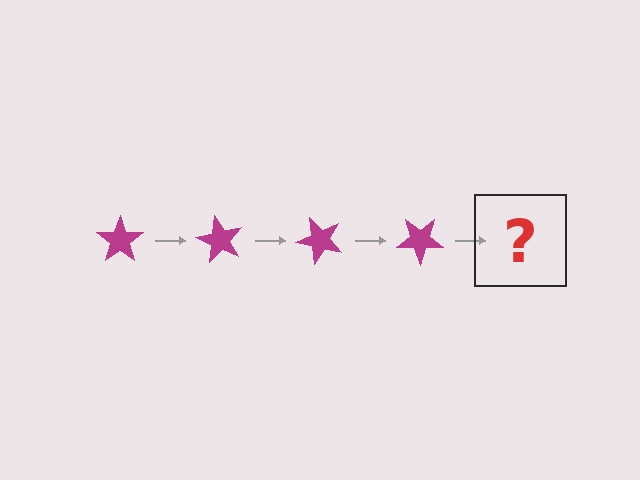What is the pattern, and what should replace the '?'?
The pattern is that the star rotates 60 degrees each step. The '?' should be a magenta star rotated 240 degrees.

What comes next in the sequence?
The next element should be a magenta star rotated 240 degrees.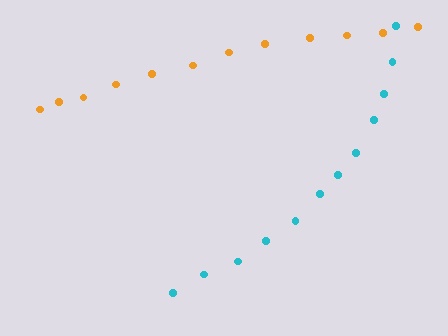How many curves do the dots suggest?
There are 2 distinct paths.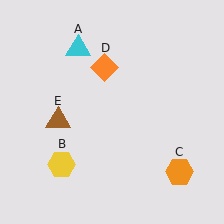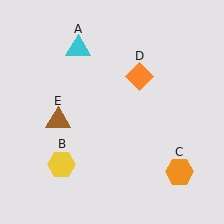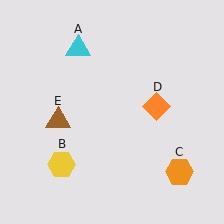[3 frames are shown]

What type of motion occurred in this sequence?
The orange diamond (object D) rotated clockwise around the center of the scene.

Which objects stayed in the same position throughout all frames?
Cyan triangle (object A) and yellow hexagon (object B) and orange hexagon (object C) and brown triangle (object E) remained stationary.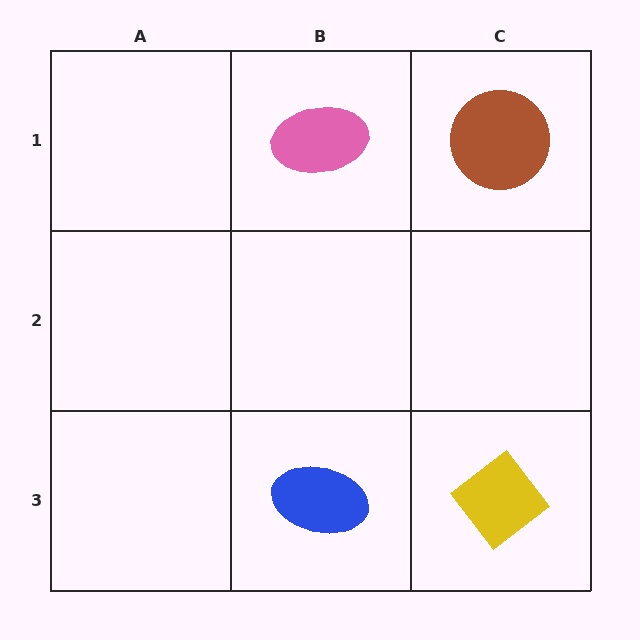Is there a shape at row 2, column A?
No, that cell is empty.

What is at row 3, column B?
A blue ellipse.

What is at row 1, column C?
A brown circle.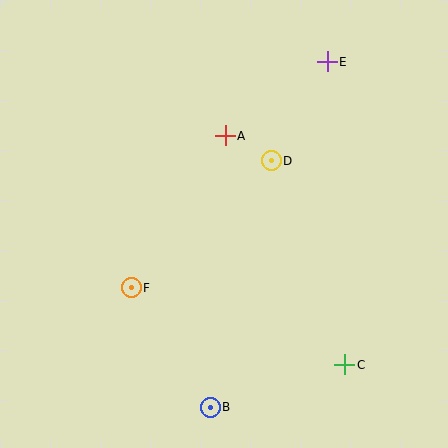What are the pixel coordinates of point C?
Point C is at (345, 365).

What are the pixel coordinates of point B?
Point B is at (210, 407).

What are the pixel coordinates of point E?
Point E is at (327, 62).